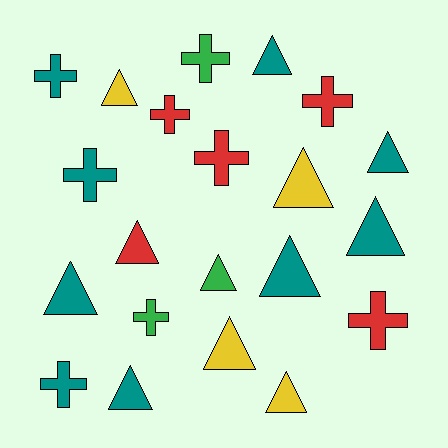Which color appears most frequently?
Teal, with 9 objects.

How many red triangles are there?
There is 1 red triangle.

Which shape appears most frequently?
Triangle, with 12 objects.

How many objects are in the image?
There are 21 objects.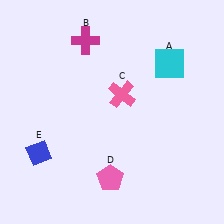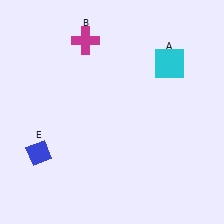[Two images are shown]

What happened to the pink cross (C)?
The pink cross (C) was removed in Image 2. It was in the top-right area of Image 1.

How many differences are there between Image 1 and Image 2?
There are 2 differences between the two images.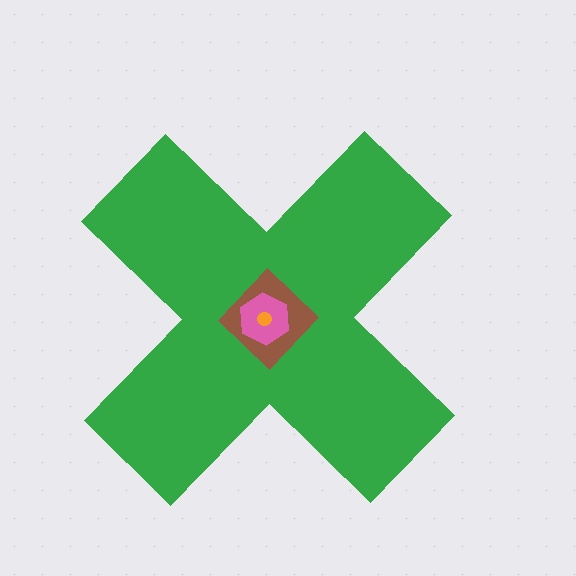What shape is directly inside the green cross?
The brown diamond.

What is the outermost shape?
The green cross.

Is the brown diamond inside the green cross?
Yes.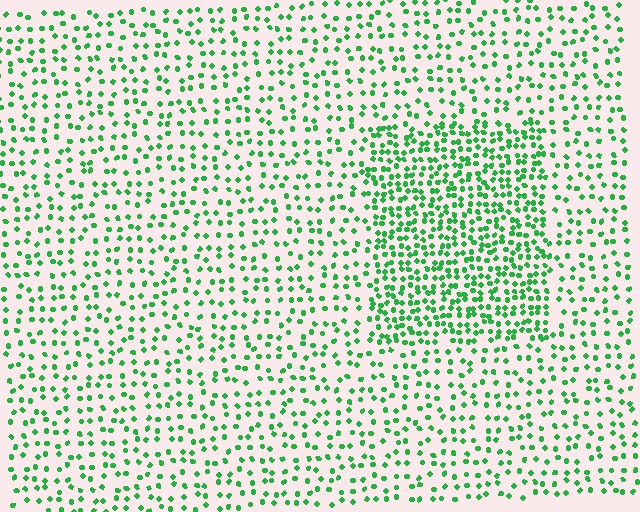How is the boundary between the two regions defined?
The boundary is defined by a change in element density (approximately 2.0x ratio). All elements are the same color, size, and shape.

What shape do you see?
I see a rectangle.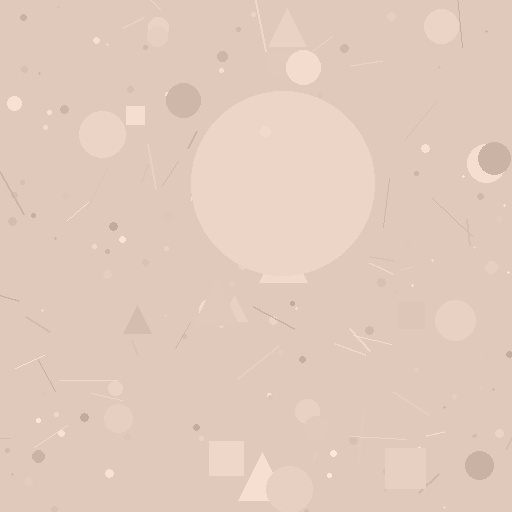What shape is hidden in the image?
A circle is hidden in the image.